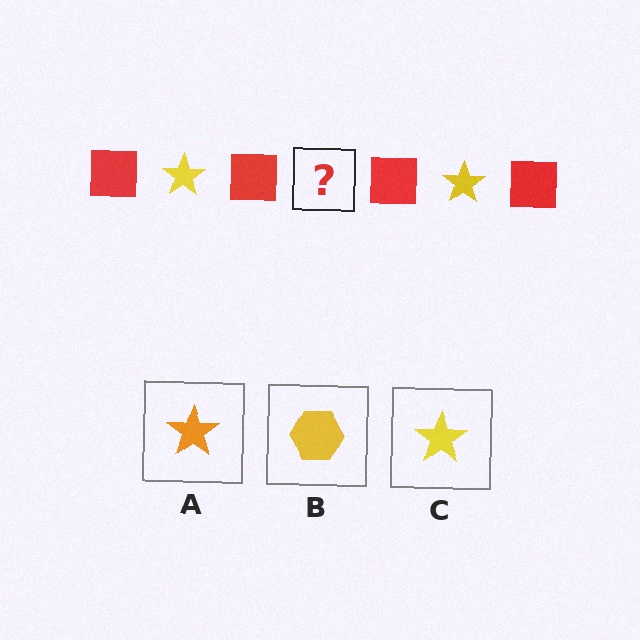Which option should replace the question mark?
Option C.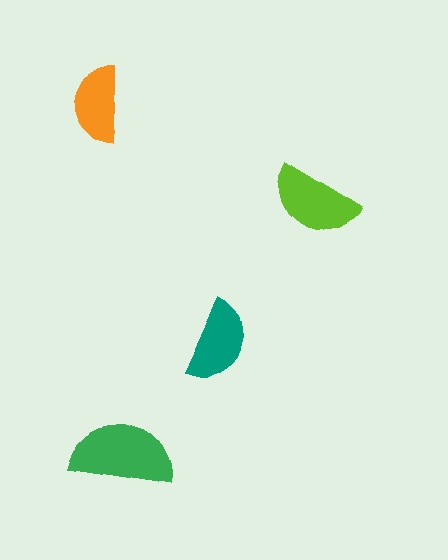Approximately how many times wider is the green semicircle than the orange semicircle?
About 1.5 times wider.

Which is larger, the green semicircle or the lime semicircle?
The green one.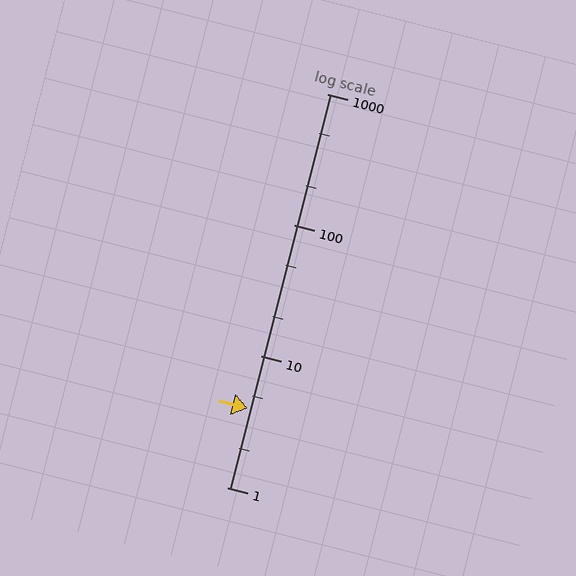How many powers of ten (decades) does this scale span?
The scale spans 3 decades, from 1 to 1000.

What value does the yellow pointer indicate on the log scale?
The pointer indicates approximately 4.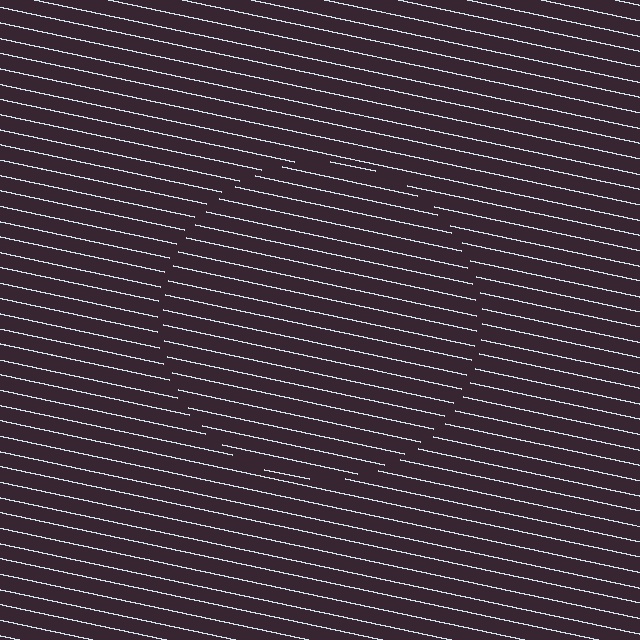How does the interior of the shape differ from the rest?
The interior of the shape contains the same grating, shifted by half a period — the contour is defined by the phase discontinuity where line-ends from the inner and outer gratings abut.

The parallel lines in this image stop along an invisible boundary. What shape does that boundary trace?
An illusory circle. The interior of the shape contains the same grating, shifted by half a period — the contour is defined by the phase discontinuity where line-ends from the inner and outer gratings abut.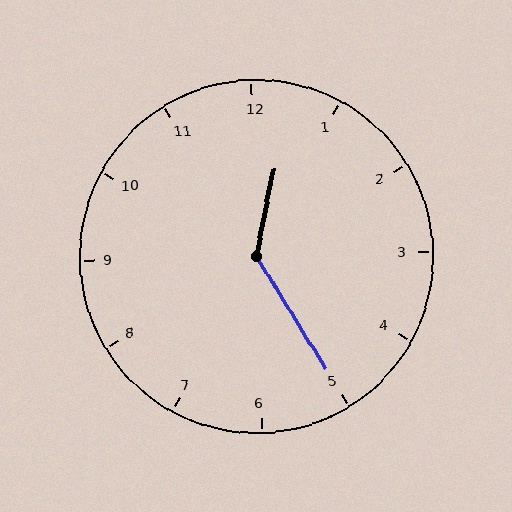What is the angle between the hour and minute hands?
Approximately 138 degrees.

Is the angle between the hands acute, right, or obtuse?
It is obtuse.